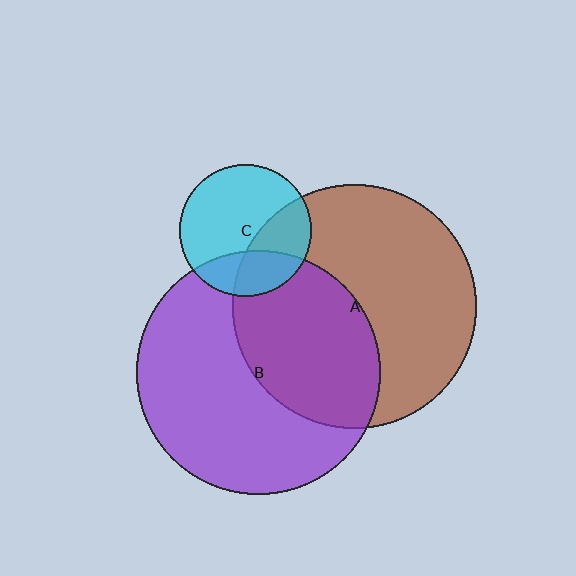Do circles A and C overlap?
Yes.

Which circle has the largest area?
Circle B (purple).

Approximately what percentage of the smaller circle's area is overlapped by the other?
Approximately 35%.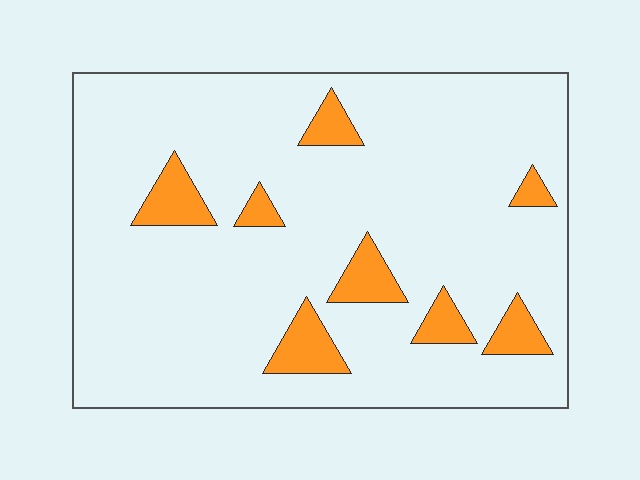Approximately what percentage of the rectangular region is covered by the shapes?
Approximately 10%.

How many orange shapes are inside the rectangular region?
8.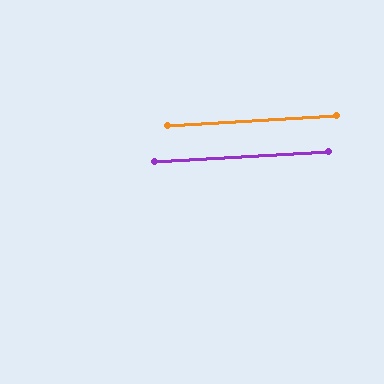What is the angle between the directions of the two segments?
Approximately 0 degrees.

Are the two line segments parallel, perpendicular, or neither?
Parallel — their directions differ by only 0.2°.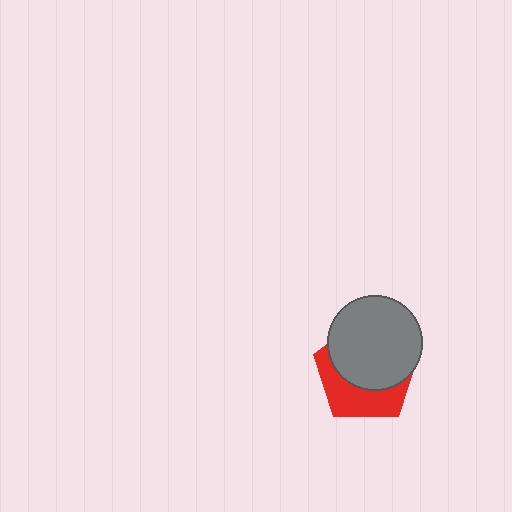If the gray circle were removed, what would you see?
You would see the complete red pentagon.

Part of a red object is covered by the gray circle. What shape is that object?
It is a pentagon.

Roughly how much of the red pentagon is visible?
A small part of it is visible (roughly 40%).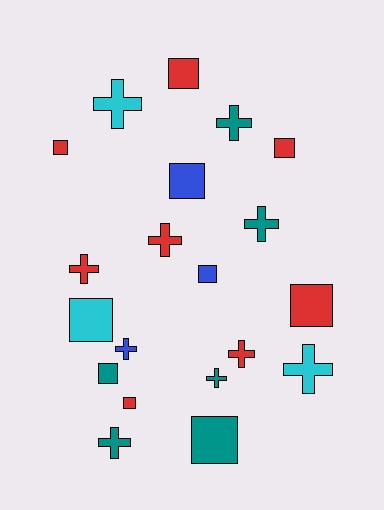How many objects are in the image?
There are 20 objects.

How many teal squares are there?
There are 2 teal squares.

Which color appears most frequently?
Red, with 8 objects.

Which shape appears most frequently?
Square, with 10 objects.